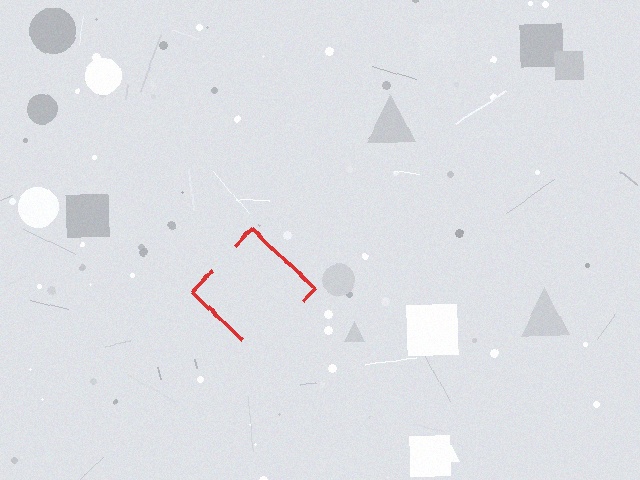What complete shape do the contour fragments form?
The contour fragments form a diamond.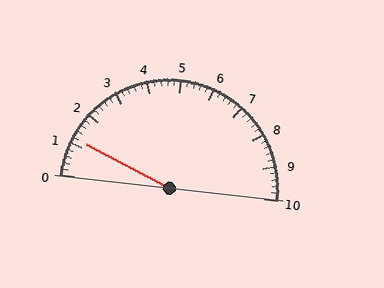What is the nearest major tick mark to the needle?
The nearest major tick mark is 1.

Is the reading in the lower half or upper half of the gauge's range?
The reading is in the lower half of the range (0 to 10).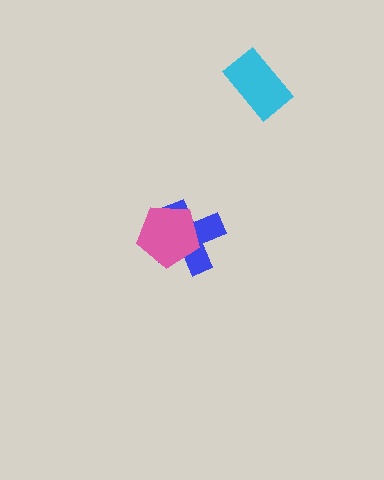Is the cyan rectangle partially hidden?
No, no other shape covers it.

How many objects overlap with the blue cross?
1 object overlaps with the blue cross.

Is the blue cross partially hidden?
Yes, it is partially covered by another shape.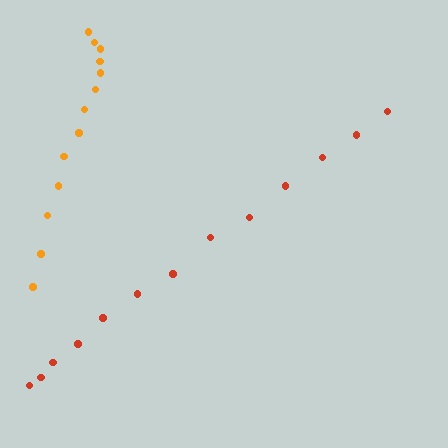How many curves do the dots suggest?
There are 2 distinct paths.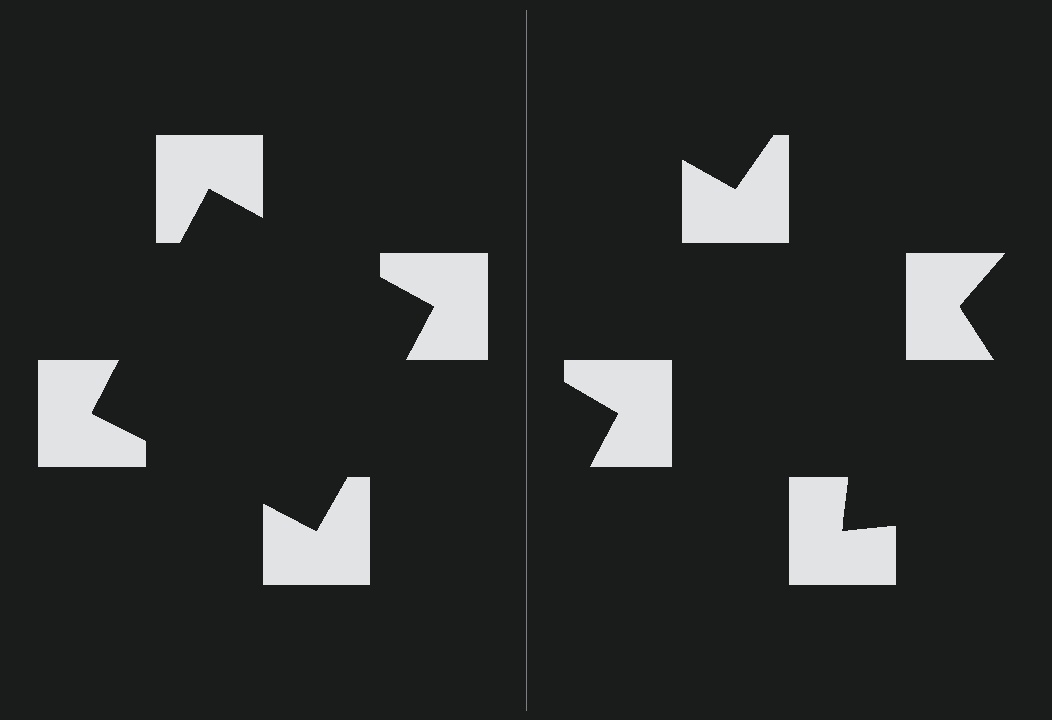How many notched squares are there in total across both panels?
8 — 4 on each side.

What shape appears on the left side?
An illusory square.